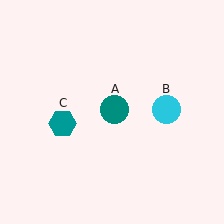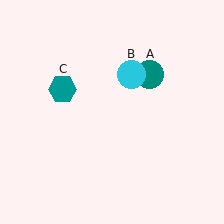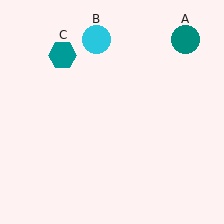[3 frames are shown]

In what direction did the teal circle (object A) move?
The teal circle (object A) moved up and to the right.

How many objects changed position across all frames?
3 objects changed position: teal circle (object A), cyan circle (object B), teal hexagon (object C).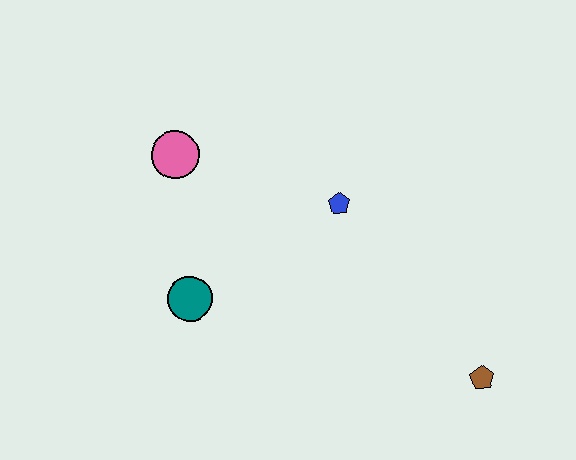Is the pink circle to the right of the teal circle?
No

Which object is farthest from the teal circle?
The brown pentagon is farthest from the teal circle.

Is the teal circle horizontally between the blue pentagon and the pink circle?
Yes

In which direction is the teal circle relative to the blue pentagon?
The teal circle is to the left of the blue pentagon.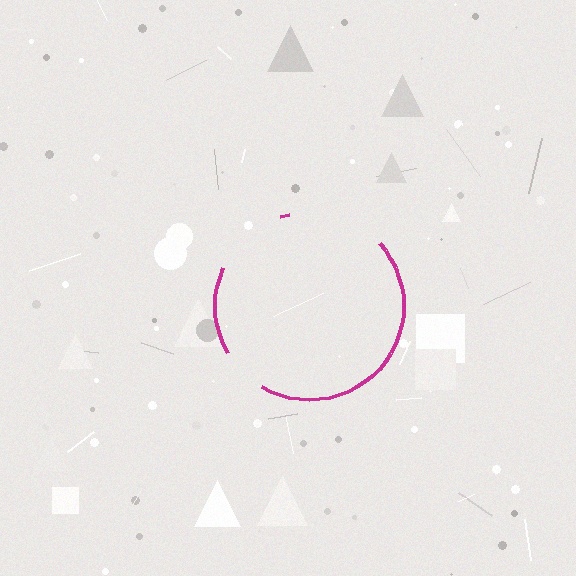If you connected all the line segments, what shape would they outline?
They would outline a circle.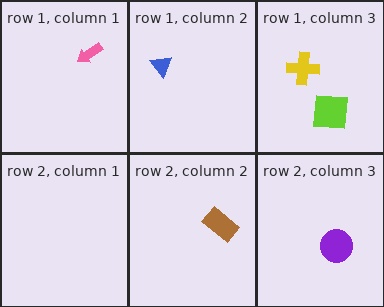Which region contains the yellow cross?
The row 1, column 3 region.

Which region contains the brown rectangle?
The row 2, column 2 region.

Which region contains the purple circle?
The row 2, column 3 region.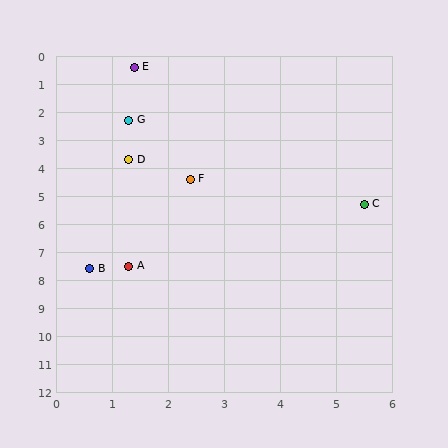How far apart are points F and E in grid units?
Points F and E are about 4.1 grid units apart.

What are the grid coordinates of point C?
Point C is at approximately (5.5, 5.3).